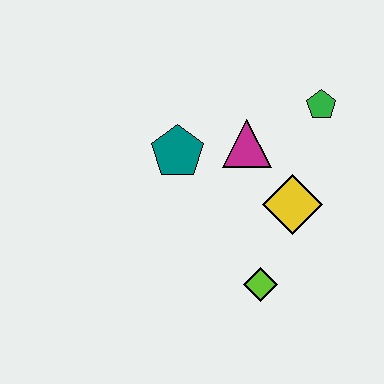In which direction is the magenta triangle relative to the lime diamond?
The magenta triangle is above the lime diamond.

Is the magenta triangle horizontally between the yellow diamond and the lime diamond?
No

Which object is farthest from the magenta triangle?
The lime diamond is farthest from the magenta triangle.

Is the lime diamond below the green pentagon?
Yes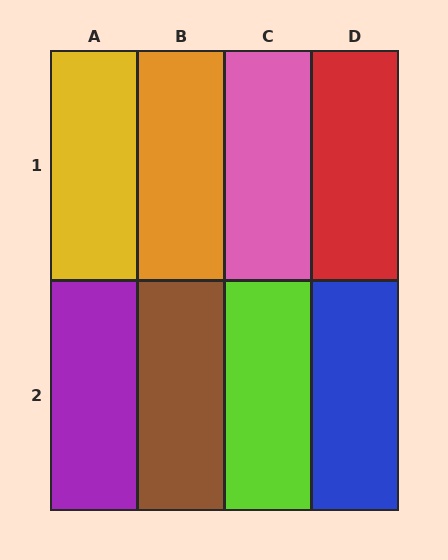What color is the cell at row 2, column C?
Lime.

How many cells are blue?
1 cell is blue.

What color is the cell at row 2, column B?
Brown.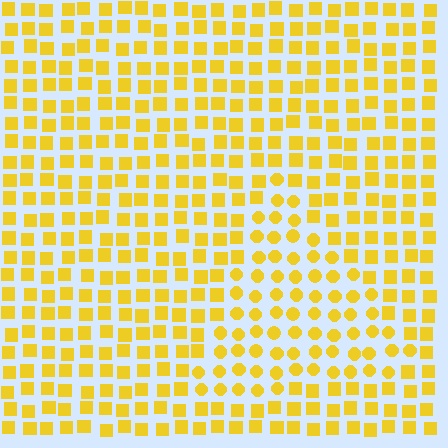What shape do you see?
I see a triangle.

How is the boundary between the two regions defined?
The boundary is defined by a change in element shape: circles inside vs. squares outside. All elements share the same color and spacing.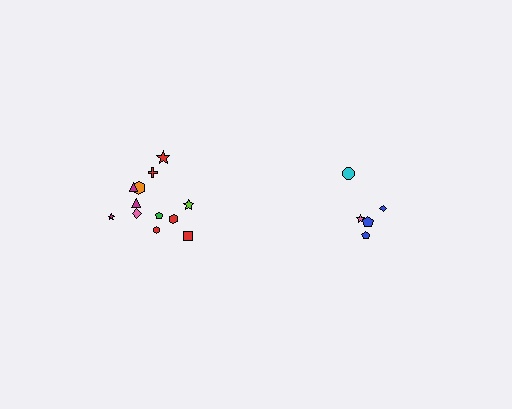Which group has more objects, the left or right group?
The left group.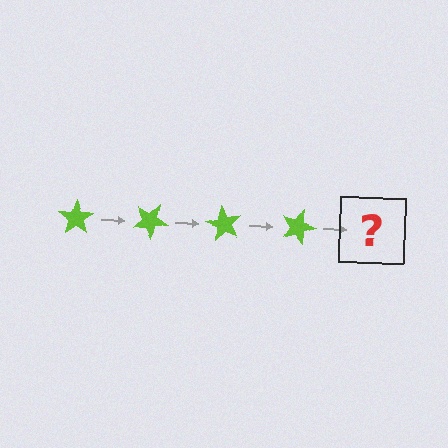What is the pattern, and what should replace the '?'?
The pattern is that the star rotates 30 degrees each step. The '?' should be a lime star rotated 120 degrees.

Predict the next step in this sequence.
The next step is a lime star rotated 120 degrees.